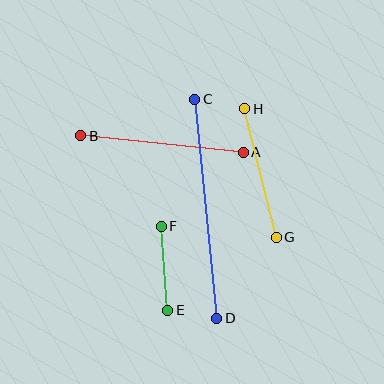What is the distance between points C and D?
The distance is approximately 220 pixels.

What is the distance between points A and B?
The distance is approximately 163 pixels.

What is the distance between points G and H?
The distance is approximately 132 pixels.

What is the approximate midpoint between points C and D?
The midpoint is at approximately (206, 209) pixels.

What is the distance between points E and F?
The distance is approximately 84 pixels.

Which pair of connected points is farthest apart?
Points C and D are farthest apart.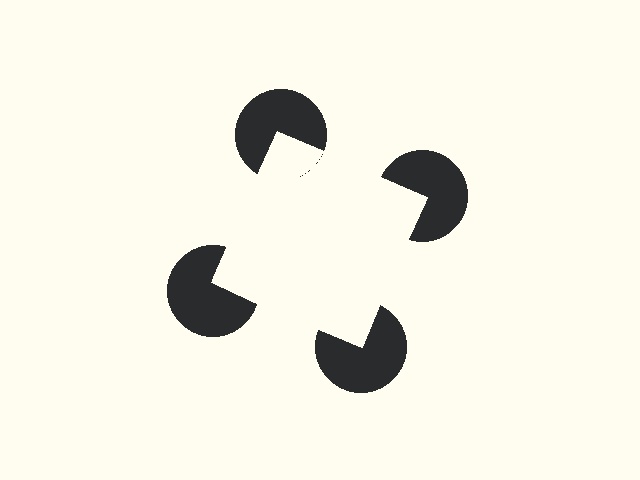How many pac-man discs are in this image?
There are 4 — one at each vertex of the illusory square.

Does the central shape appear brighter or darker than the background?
It typically appears slightly brighter than the background, even though no actual brightness change is drawn.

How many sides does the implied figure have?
4 sides.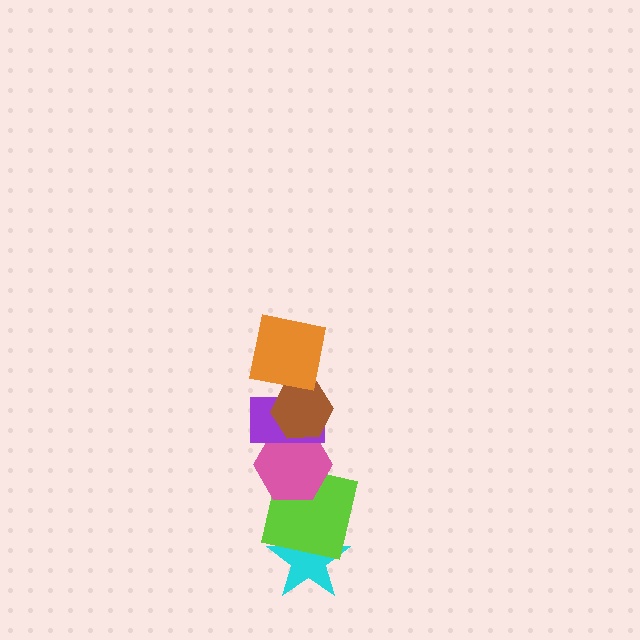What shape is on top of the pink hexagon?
The purple rectangle is on top of the pink hexagon.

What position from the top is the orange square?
The orange square is 1st from the top.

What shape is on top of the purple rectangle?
The brown hexagon is on top of the purple rectangle.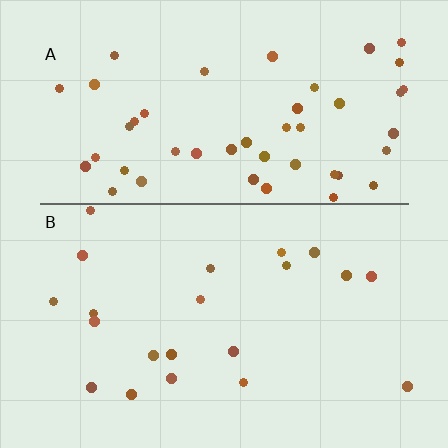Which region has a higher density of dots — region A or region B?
A (the top).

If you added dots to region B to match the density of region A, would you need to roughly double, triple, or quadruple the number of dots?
Approximately double.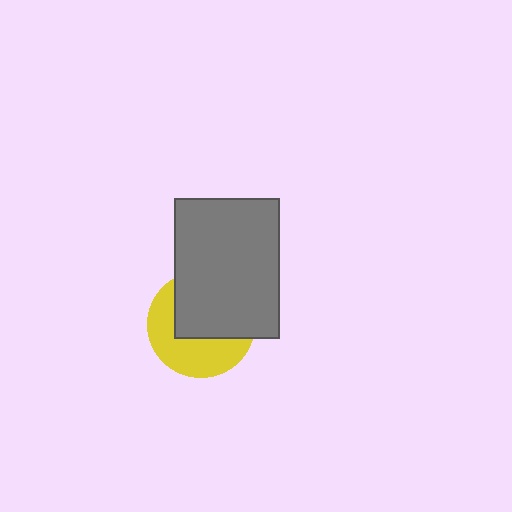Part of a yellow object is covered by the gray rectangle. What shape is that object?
It is a circle.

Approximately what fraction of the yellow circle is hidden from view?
Roughly 54% of the yellow circle is hidden behind the gray rectangle.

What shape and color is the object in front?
The object in front is a gray rectangle.